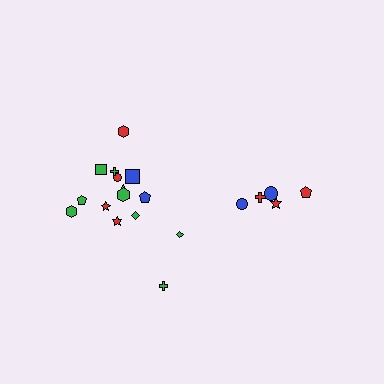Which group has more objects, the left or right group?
The left group.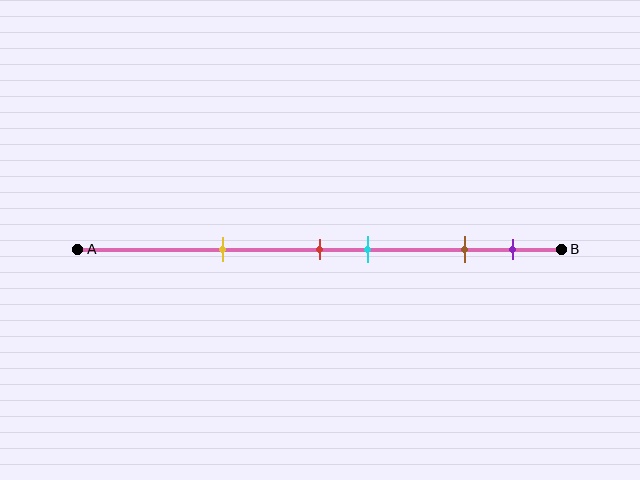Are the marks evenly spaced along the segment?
No, the marks are not evenly spaced.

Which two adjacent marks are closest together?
The red and cyan marks are the closest adjacent pair.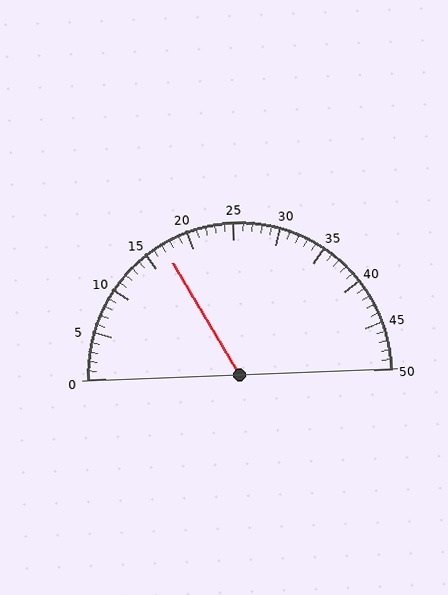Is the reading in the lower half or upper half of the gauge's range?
The reading is in the lower half of the range (0 to 50).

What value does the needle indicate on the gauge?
The needle indicates approximately 17.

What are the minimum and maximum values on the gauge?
The gauge ranges from 0 to 50.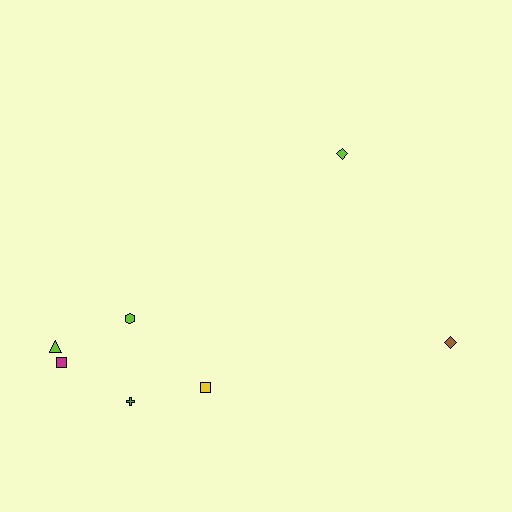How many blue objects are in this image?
There are no blue objects.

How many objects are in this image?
There are 7 objects.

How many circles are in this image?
There are no circles.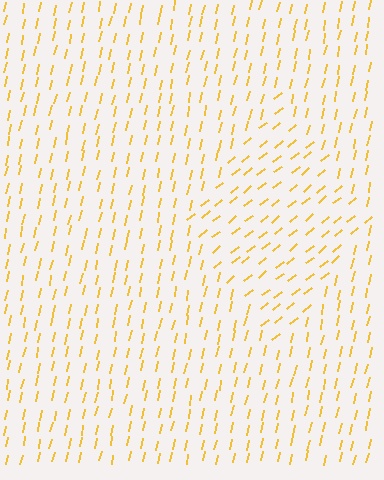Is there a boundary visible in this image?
Yes, there is a texture boundary formed by a change in line orientation.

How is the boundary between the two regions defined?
The boundary is defined purely by a change in line orientation (approximately 38 degrees difference). All lines are the same color and thickness.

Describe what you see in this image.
The image is filled with small yellow line segments. A diamond region in the image has lines oriented differently from the surrounding lines, creating a visible texture boundary.